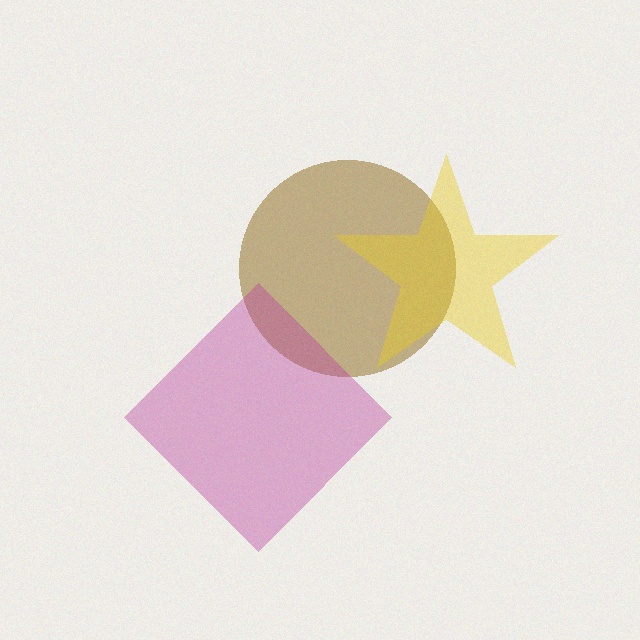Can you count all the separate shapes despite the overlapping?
Yes, there are 3 separate shapes.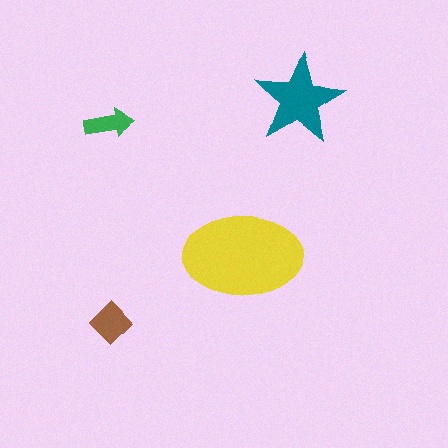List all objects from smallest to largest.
The green arrow, the brown diamond, the teal star, the yellow ellipse.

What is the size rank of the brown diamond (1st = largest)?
3rd.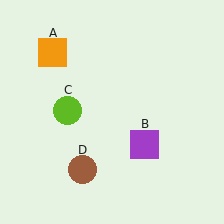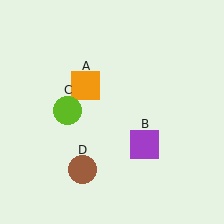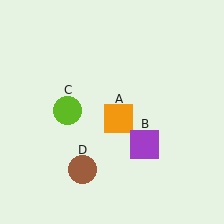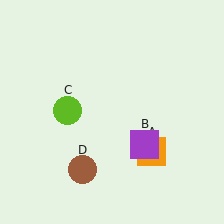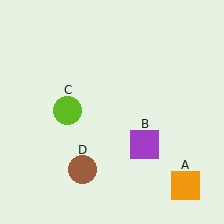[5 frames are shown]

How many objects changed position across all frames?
1 object changed position: orange square (object A).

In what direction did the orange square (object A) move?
The orange square (object A) moved down and to the right.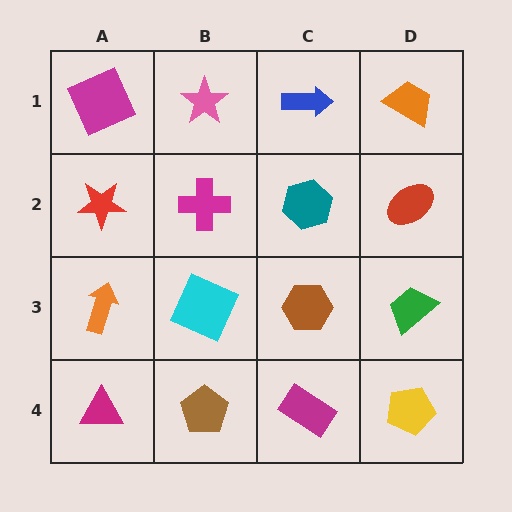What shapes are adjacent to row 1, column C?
A teal hexagon (row 2, column C), a pink star (row 1, column B), an orange trapezoid (row 1, column D).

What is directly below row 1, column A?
A red star.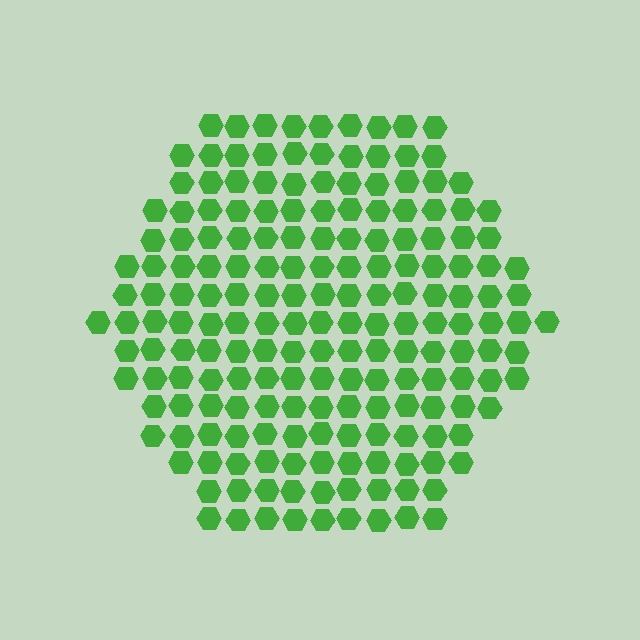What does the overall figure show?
The overall figure shows a hexagon.